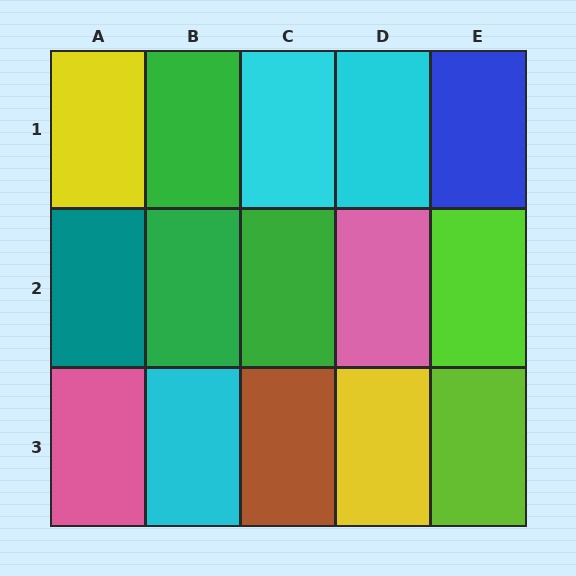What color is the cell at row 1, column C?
Cyan.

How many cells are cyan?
3 cells are cyan.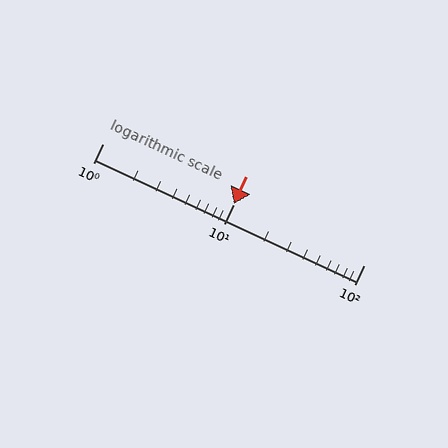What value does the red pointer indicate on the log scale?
The pointer indicates approximately 10.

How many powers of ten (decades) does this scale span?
The scale spans 2 decades, from 1 to 100.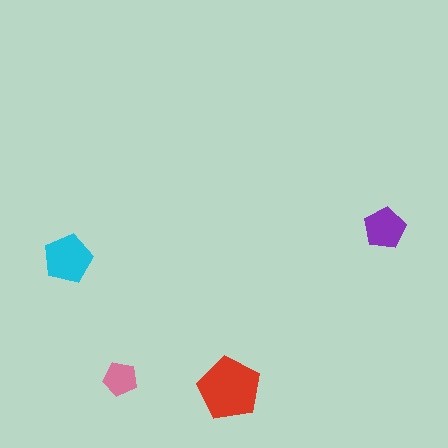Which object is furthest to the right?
The purple pentagon is rightmost.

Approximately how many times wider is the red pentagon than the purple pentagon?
About 1.5 times wider.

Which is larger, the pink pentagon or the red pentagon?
The red one.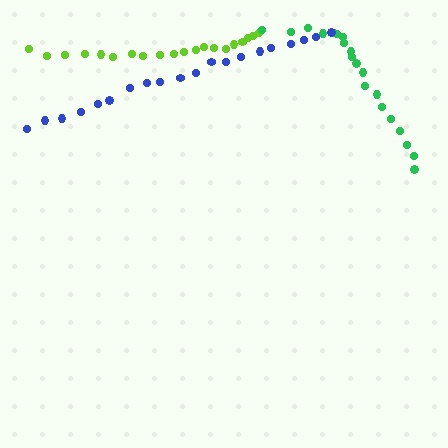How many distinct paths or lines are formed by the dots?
There are 3 distinct paths.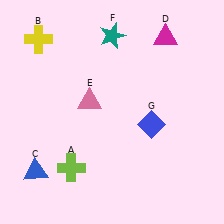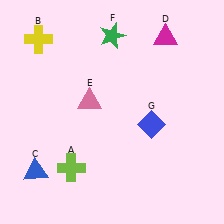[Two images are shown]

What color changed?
The star (F) changed from teal in Image 1 to green in Image 2.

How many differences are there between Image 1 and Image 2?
There is 1 difference between the two images.